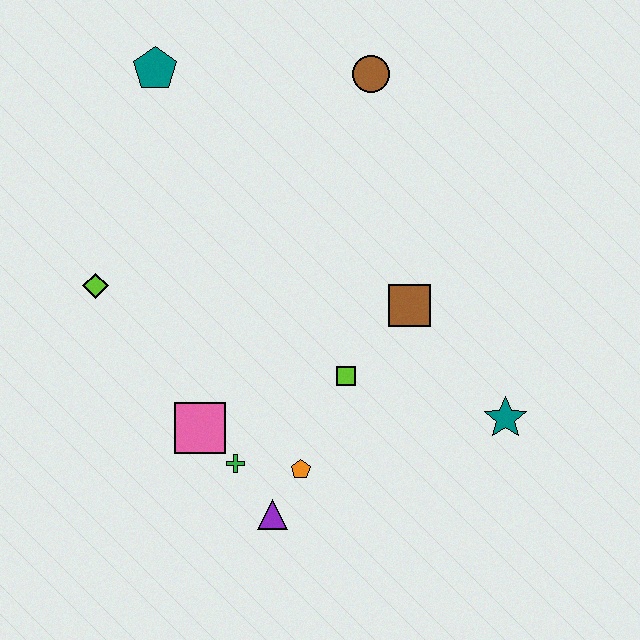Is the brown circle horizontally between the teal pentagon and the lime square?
No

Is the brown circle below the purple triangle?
No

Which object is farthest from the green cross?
The brown circle is farthest from the green cross.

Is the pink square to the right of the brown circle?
No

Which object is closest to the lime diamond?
The pink square is closest to the lime diamond.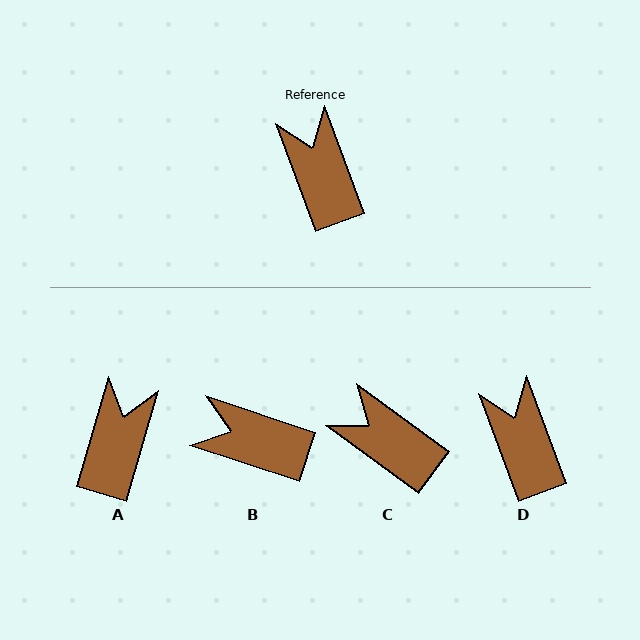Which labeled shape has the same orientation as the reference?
D.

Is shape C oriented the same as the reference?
No, it is off by about 34 degrees.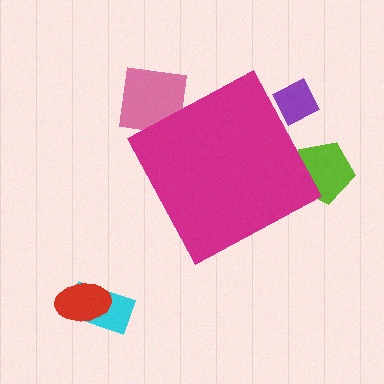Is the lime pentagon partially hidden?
Yes, the lime pentagon is partially hidden behind the magenta diamond.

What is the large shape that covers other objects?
A magenta diamond.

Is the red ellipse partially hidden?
No, the red ellipse is fully visible.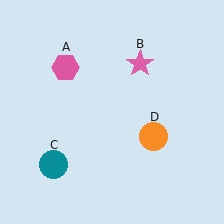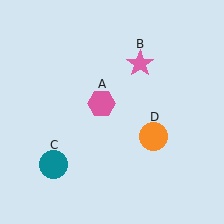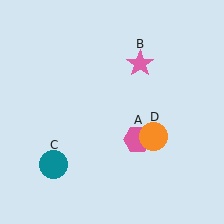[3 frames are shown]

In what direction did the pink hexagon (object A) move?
The pink hexagon (object A) moved down and to the right.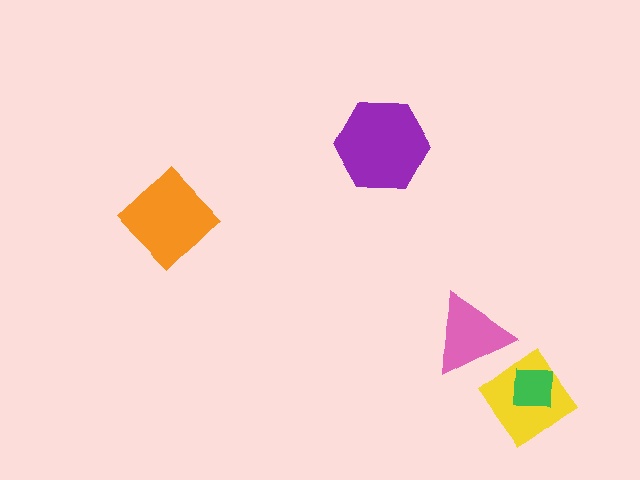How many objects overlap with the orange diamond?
0 objects overlap with the orange diamond.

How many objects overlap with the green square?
1 object overlaps with the green square.